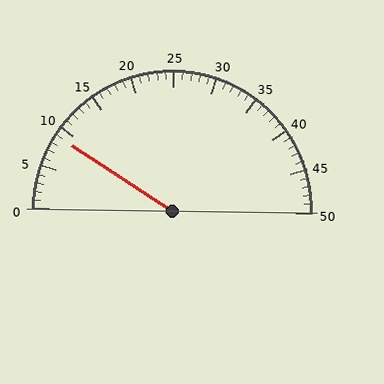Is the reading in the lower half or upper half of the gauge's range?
The reading is in the lower half of the range (0 to 50).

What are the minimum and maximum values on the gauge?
The gauge ranges from 0 to 50.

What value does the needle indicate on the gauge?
The needle indicates approximately 9.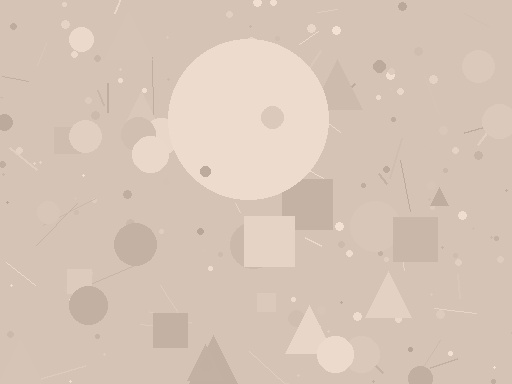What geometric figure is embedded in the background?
A circle is embedded in the background.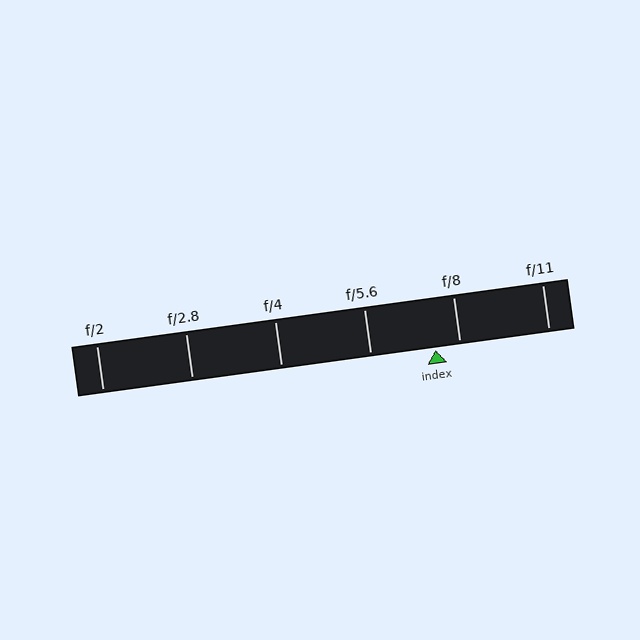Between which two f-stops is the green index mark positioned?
The index mark is between f/5.6 and f/8.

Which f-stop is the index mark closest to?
The index mark is closest to f/8.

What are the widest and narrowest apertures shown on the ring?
The widest aperture shown is f/2 and the narrowest is f/11.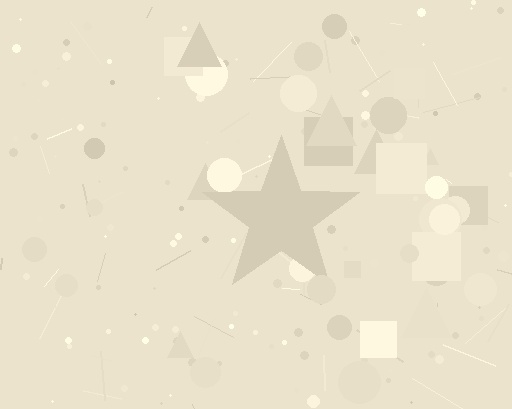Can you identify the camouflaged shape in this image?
The camouflaged shape is a star.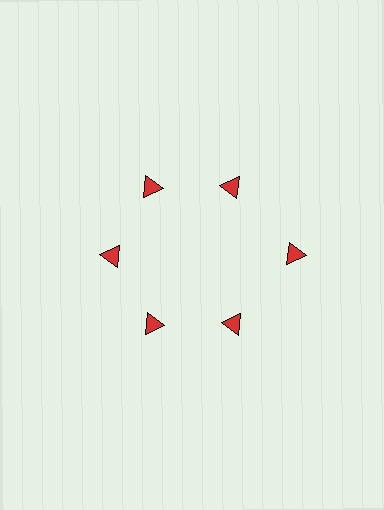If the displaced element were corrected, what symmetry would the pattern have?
It would have 6-fold rotational symmetry — the pattern would map onto itself every 60 degrees.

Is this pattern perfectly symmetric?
No. The 6 red triangles are arranged in a ring, but one element near the 3 o'clock position is pushed outward from the center, breaking the 6-fold rotational symmetry.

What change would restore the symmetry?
The symmetry would be restored by moving it inward, back onto the ring so that all 6 triangles sit at equal angles and equal distance from the center.